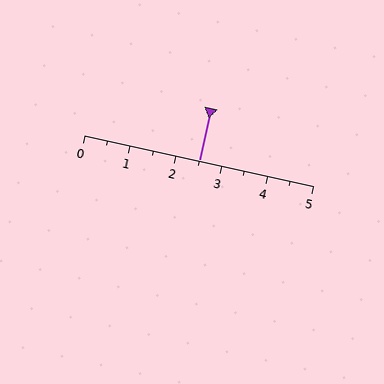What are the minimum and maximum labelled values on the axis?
The axis runs from 0 to 5.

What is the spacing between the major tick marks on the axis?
The major ticks are spaced 1 apart.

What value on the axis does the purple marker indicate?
The marker indicates approximately 2.5.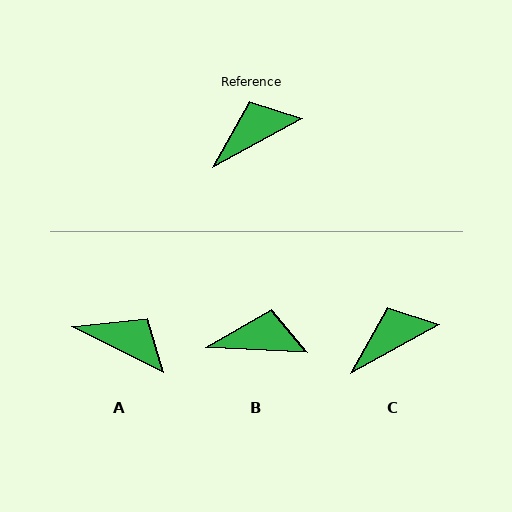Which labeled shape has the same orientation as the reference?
C.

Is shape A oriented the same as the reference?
No, it is off by about 55 degrees.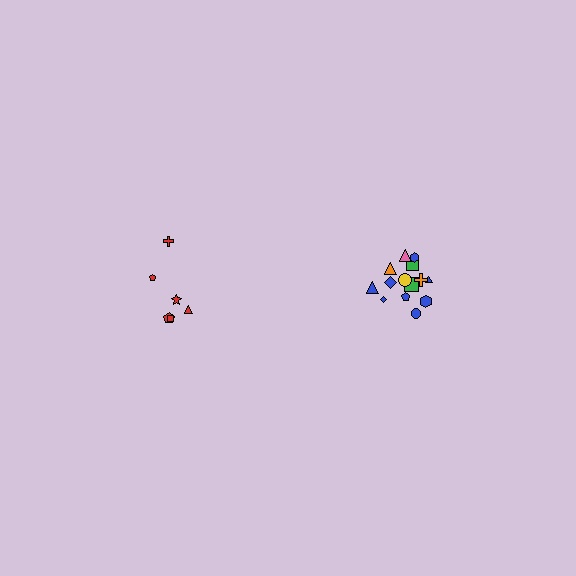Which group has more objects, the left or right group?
The right group.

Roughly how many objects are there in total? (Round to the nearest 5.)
Roughly 20 objects in total.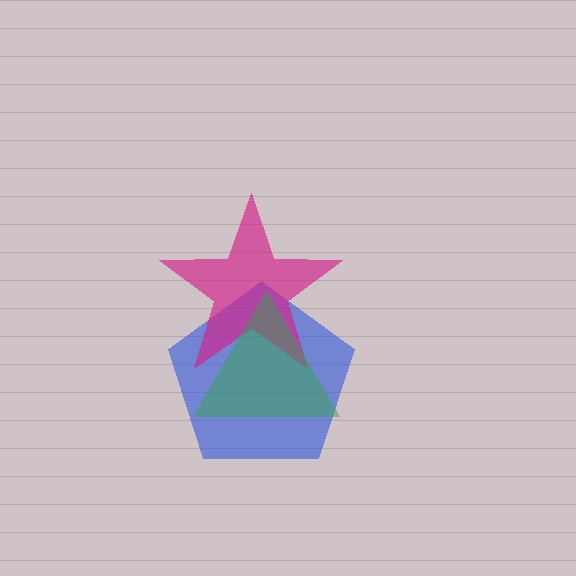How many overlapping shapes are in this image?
There are 3 overlapping shapes in the image.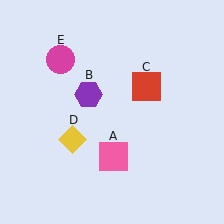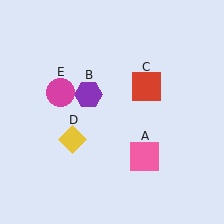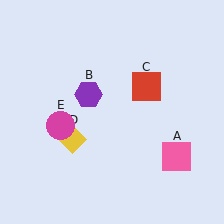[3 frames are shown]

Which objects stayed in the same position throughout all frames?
Purple hexagon (object B) and red square (object C) and yellow diamond (object D) remained stationary.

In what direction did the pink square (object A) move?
The pink square (object A) moved right.